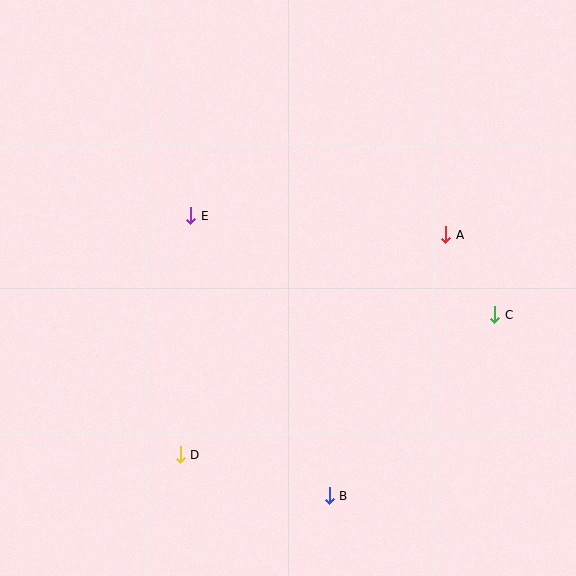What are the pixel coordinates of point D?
Point D is at (180, 455).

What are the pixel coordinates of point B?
Point B is at (329, 496).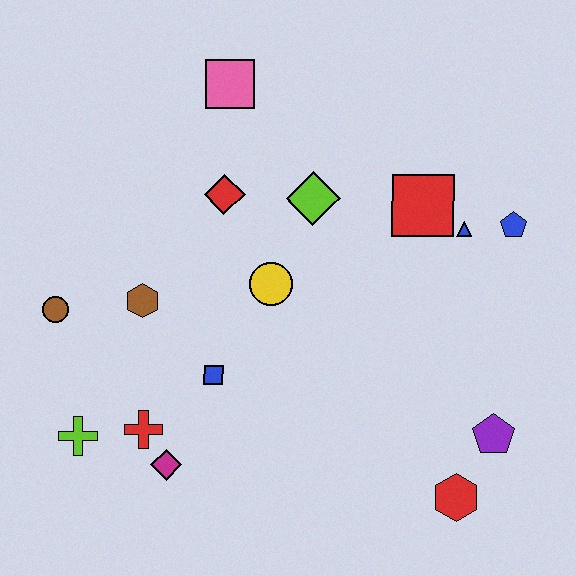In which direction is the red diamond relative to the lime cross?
The red diamond is above the lime cross.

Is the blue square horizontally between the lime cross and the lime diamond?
Yes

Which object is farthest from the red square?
The lime cross is farthest from the red square.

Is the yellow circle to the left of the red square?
Yes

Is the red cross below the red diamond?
Yes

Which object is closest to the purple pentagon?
The red hexagon is closest to the purple pentagon.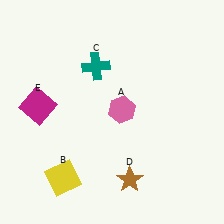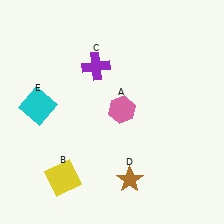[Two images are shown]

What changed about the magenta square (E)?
In Image 1, E is magenta. In Image 2, it changed to cyan.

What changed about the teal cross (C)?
In Image 1, C is teal. In Image 2, it changed to purple.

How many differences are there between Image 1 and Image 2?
There are 2 differences between the two images.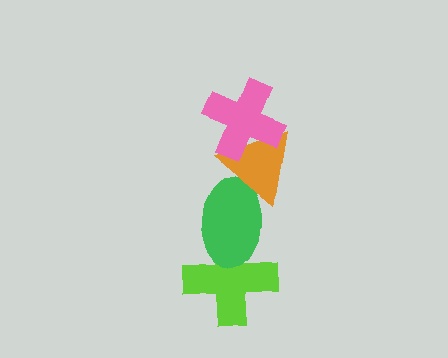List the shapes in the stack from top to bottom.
From top to bottom: the pink cross, the orange triangle, the green ellipse, the lime cross.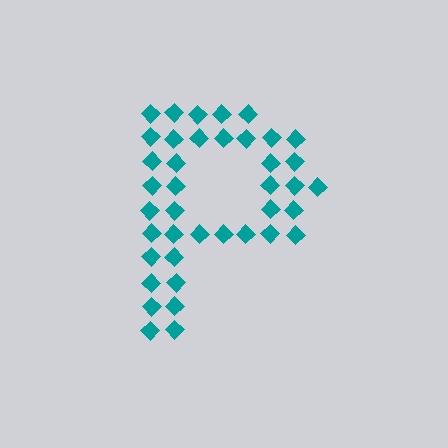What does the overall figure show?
The overall figure shows the letter P.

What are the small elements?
The small elements are diamonds.